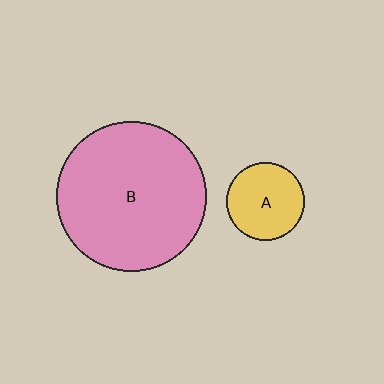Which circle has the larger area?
Circle B (pink).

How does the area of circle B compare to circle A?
Approximately 3.7 times.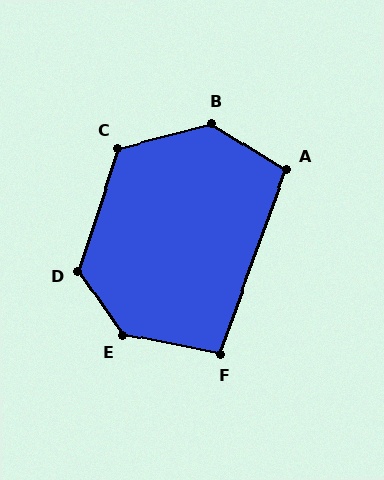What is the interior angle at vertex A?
Approximately 102 degrees (obtuse).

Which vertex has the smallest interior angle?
F, at approximately 99 degrees.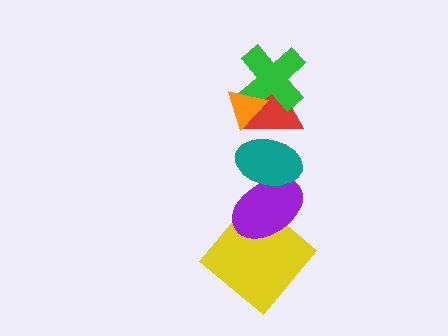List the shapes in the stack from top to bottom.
From top to bottom: the orange triangle, the green cross, the red triangle, the teal ellipse, the purple ellipse, the yellow diamond.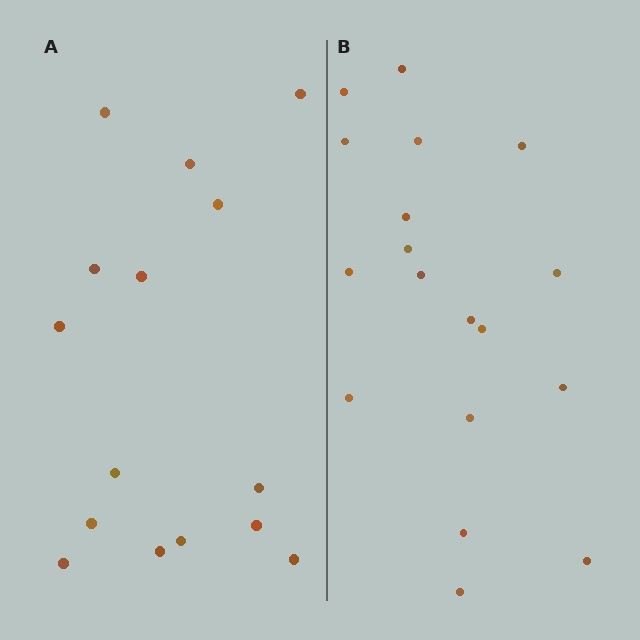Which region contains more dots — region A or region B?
Region B (the right region) has more dots.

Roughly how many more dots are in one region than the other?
Region B has just a few more — roughly 2 or 3 more dots than region A.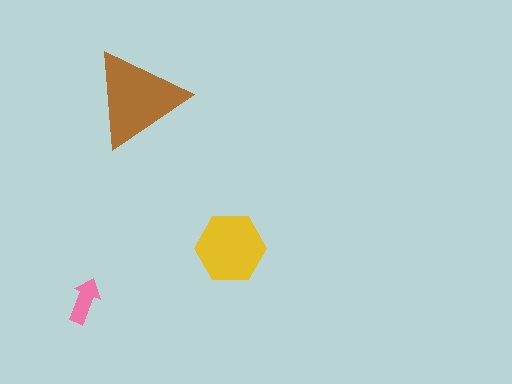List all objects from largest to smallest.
The brown triangle, the yellow hexagon, the pink arrow.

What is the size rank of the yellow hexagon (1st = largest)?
2nd.